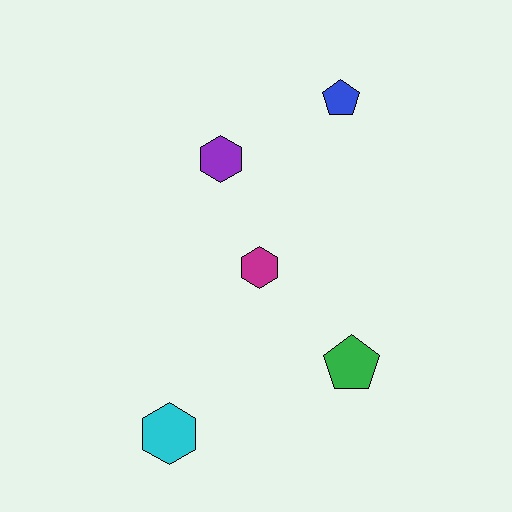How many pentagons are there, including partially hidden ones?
There are 2 pentagons.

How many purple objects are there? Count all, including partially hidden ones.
There is 1 purple object.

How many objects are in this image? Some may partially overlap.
There are 5 objects.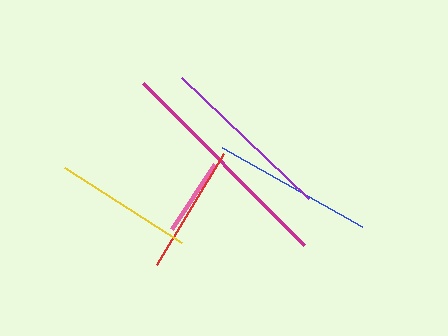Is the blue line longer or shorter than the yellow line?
The blue line is longer than the yellow line.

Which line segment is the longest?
The magenta line is the longest at approximately 229 pixels.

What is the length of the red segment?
The red segment is approximately 130 pixels long.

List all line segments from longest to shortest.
From longest to shortest: magenta, purple, blue, yellow, red, pink.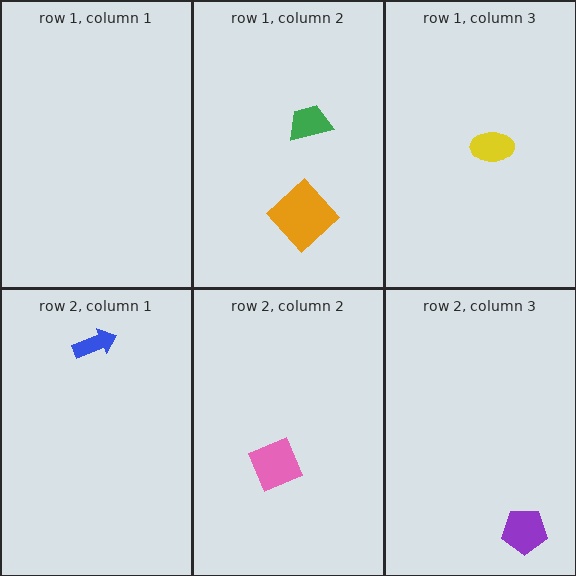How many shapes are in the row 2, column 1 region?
1.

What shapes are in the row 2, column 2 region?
The pink diamond.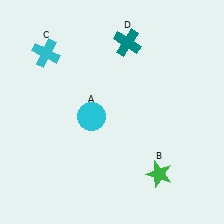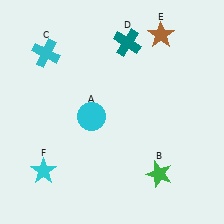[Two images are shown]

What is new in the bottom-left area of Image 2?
A cyan star (F) was added in the bottom-left area of Image 2.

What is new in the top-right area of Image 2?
A brown star (E) was added in the top-right area of Image 2.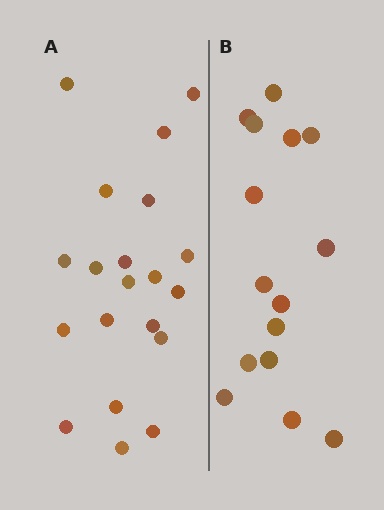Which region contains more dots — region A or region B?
Region A (the left region) has more dots.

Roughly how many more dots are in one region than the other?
Region A has about 5 more dots than region B.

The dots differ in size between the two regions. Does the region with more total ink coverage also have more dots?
No. Region B has more total ink coverage because its dots are larger, but region A actually contains more individual dots. Total area can be misleading — the number of items is what matters here.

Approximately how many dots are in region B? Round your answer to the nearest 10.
About 20 dots. (The exact count is 15, which rounds to 20.)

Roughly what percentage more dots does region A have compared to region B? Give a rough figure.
About 35% more.